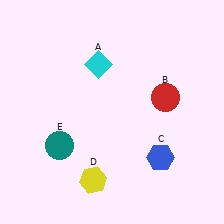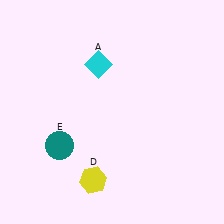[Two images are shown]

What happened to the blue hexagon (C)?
The blue hexagon (C) was removed in Image 2. It was in the bottom-right area of Image 1.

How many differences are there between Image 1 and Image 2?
There are 2 differences between the two images.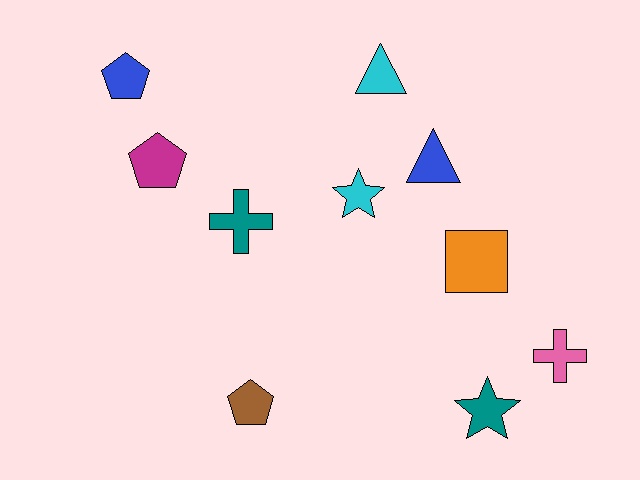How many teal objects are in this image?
There are 2 teal objects.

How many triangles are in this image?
There are 2 triangles.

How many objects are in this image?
There are 10 objects.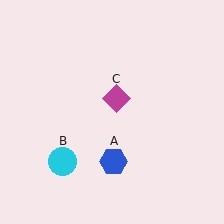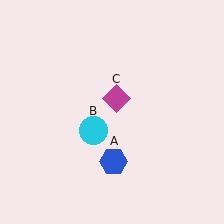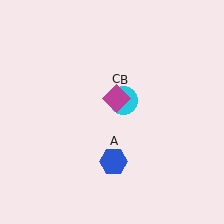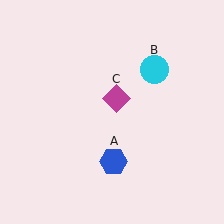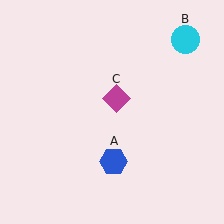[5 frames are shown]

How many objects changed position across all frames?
1 object changed position: cyan circle (object B).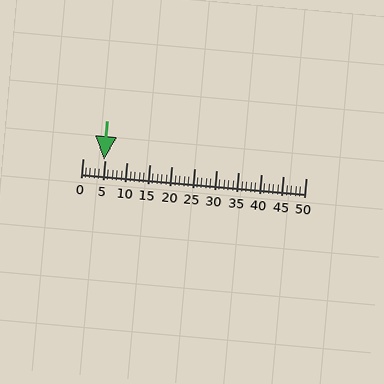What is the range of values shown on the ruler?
The ruler shows values from 0 to 50.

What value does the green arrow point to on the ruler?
The green arrow points to approximately 5.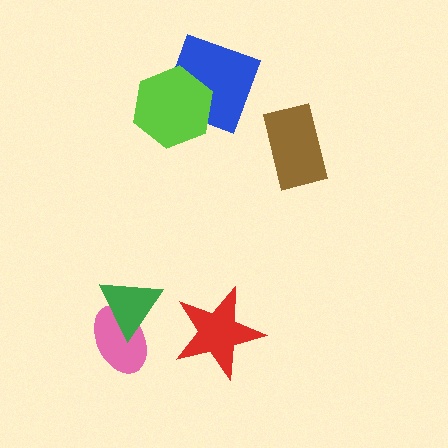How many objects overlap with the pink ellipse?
1 object overlaps with the pink ellipse.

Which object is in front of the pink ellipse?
The green triangle is in front of the pink ellipse.